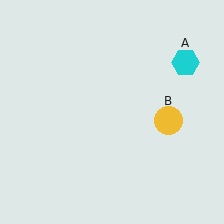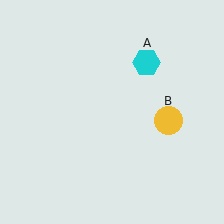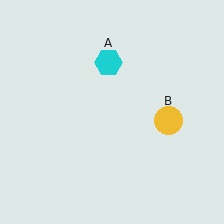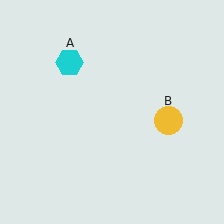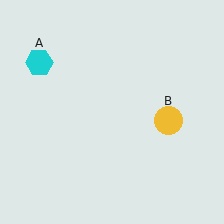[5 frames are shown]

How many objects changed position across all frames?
1 object changed position: cyan hexagon (object A).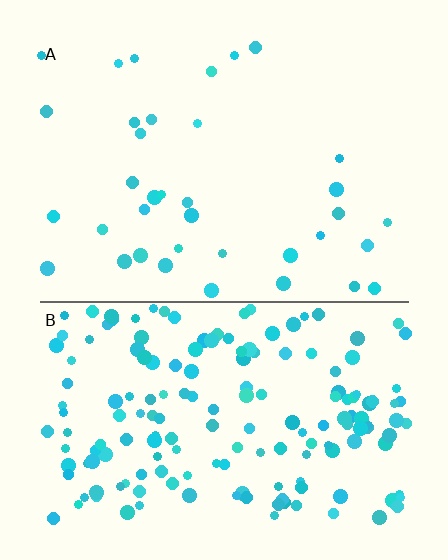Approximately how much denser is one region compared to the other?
Approximately 4.8× — region B over region A.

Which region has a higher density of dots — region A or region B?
B (the bottom).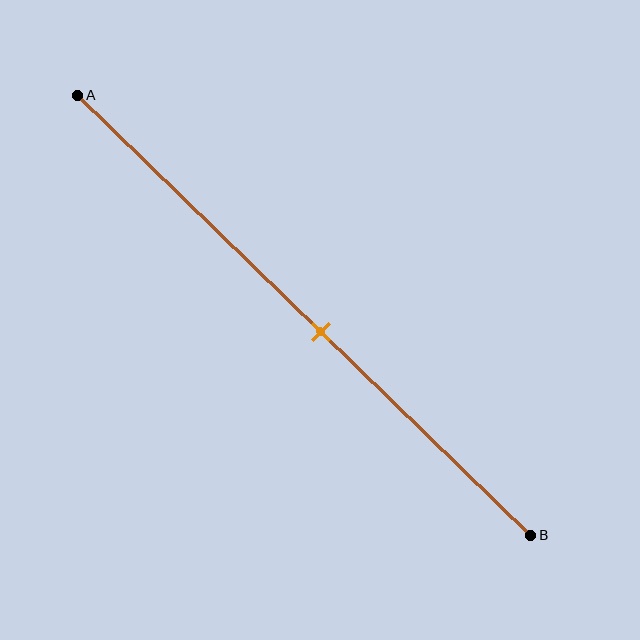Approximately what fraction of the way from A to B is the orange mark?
The orange mark is approximately 55% of the way from A to B.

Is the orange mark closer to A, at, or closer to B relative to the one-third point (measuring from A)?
The orange mark is closer to point B than the one-third point of segment AB.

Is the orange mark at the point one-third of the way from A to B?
No, the mark is at about 55% from A, not at the 33% one-third point.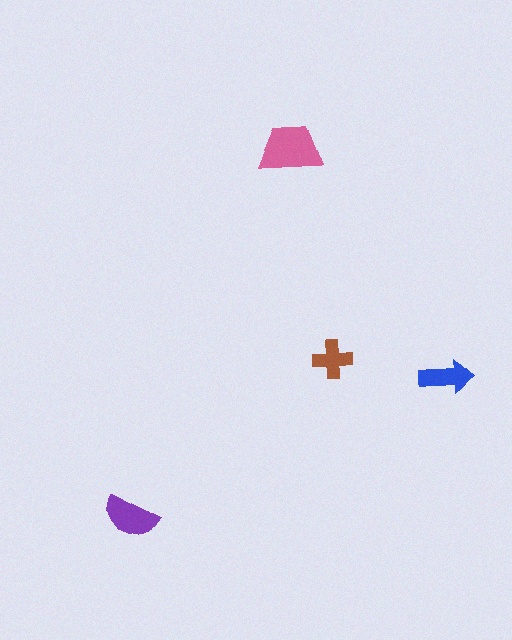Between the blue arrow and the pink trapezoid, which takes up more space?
The pink trapezoid.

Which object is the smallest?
The brown cross.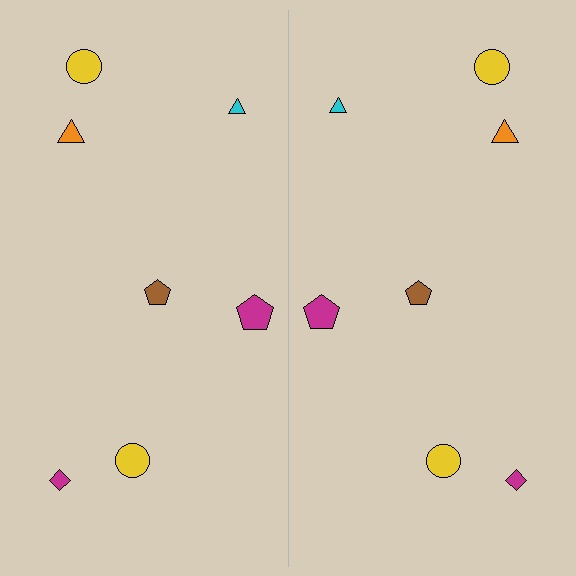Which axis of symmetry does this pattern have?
The pattern has a vertical axis of symmetry running through the center of the image.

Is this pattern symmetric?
Yes, this pattern has bilateral (reflection) symmetry.